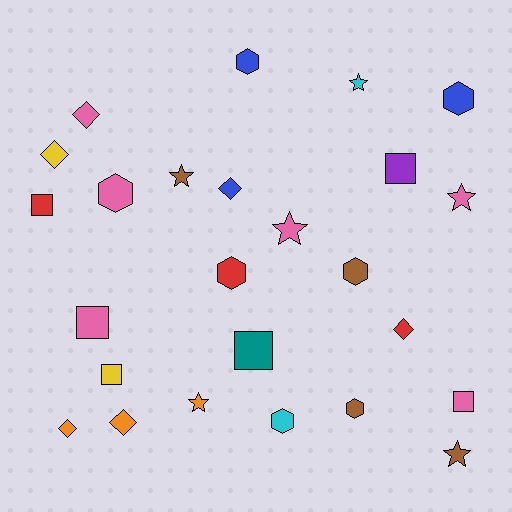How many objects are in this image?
There are 25 objects.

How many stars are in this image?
There are 6 stars.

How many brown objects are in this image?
There are 4 brown objects.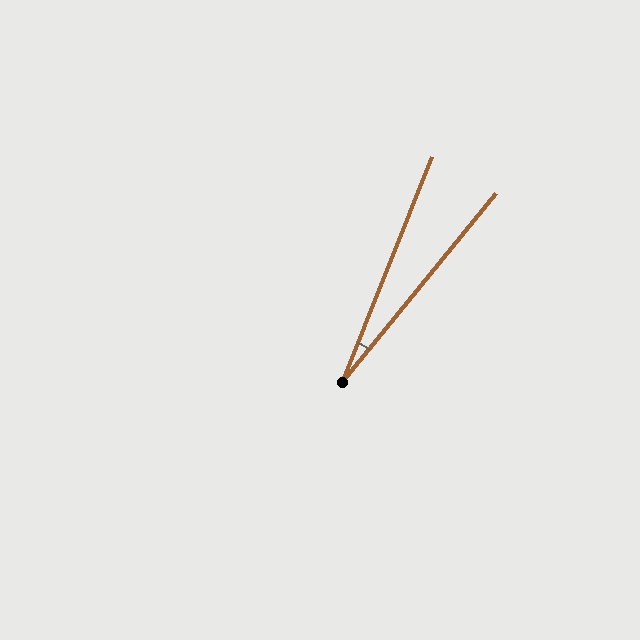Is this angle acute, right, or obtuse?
It is acute.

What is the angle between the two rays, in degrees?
Approximately 17 degrees.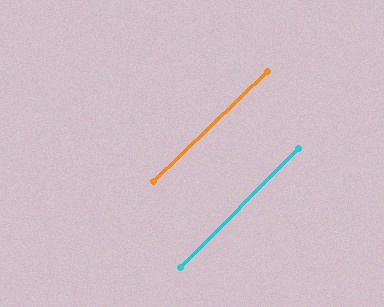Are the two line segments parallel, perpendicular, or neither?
Parallel — their directions differ by only 1.4°.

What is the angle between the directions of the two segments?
Approximately 1 degree.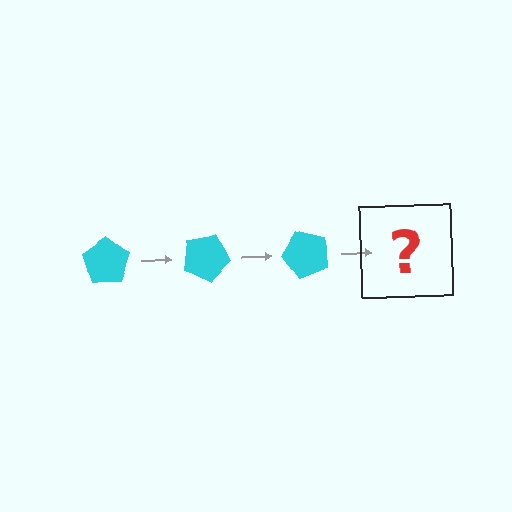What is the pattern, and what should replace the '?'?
The pattern is that the pentagon rotates 25 degrees each step. The '?' should be a cyan pentagon rotated 75 degrees.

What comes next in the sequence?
The next element should be a cyan pentagon rotated 75 degrees.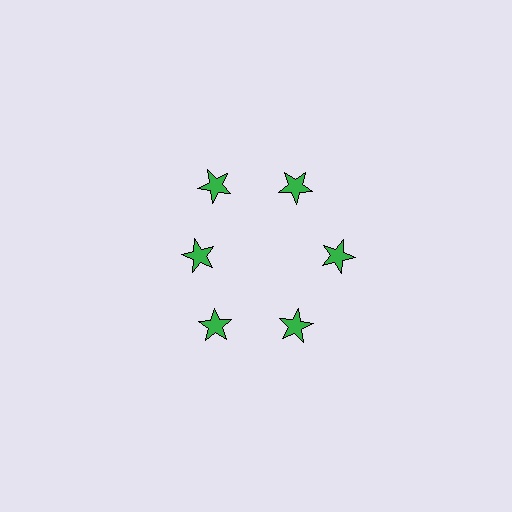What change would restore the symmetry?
The symmetry would be restored by moving it outward, back onto the ring so that all 6 stars sit at equal angles and equal distance from the center.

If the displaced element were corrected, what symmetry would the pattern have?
It would have 6-fold rotational symmetry — the pattern would map onto itself every 60 degrees.